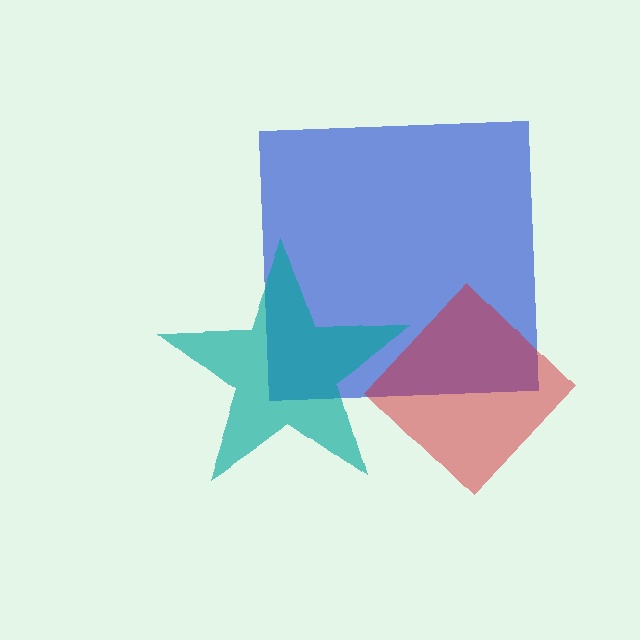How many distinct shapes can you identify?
There are 3 distinct shapes: a blue square, a red diamond, a teal star.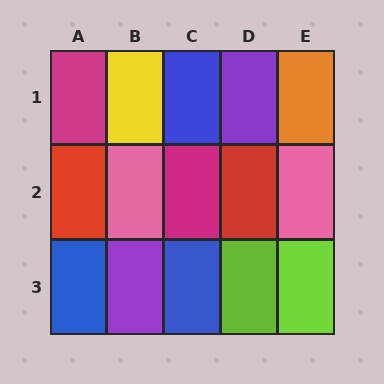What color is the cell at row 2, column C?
Magenta.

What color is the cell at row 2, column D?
Red.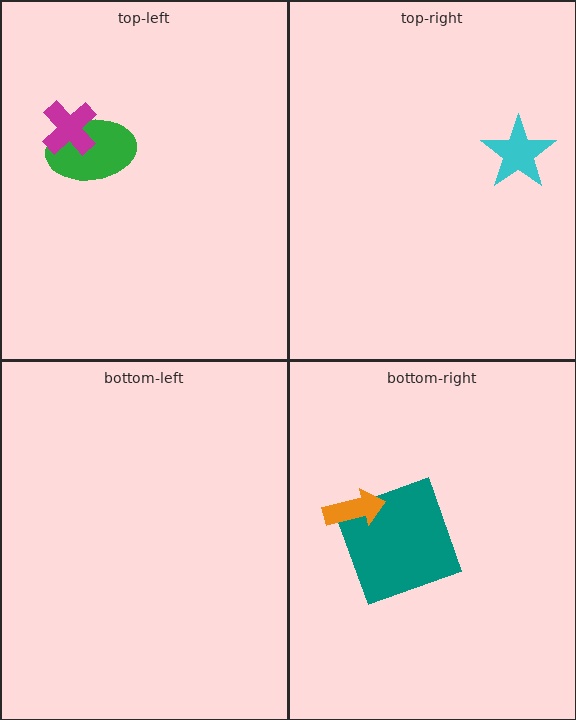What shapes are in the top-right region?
The cyan star.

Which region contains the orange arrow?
The bottom-right region.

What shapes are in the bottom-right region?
The teal square, the orange arrow.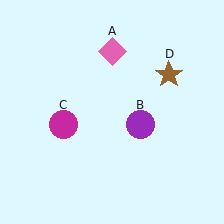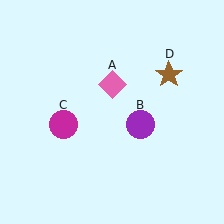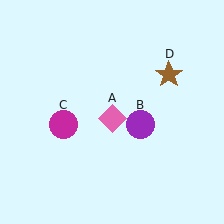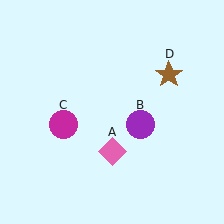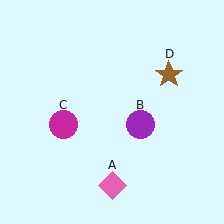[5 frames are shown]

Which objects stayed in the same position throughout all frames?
Purple circle (object B) and magenta circle (object C) and brown star (object D) remained stationary.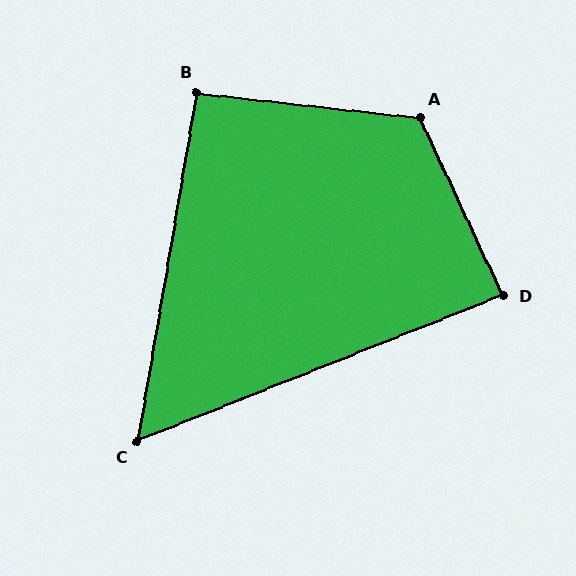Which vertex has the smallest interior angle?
C, at approximately 59 degrees.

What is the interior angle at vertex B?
Approximately 93 degrees (approximately right).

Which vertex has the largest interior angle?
A, at approximately 121 degrees.